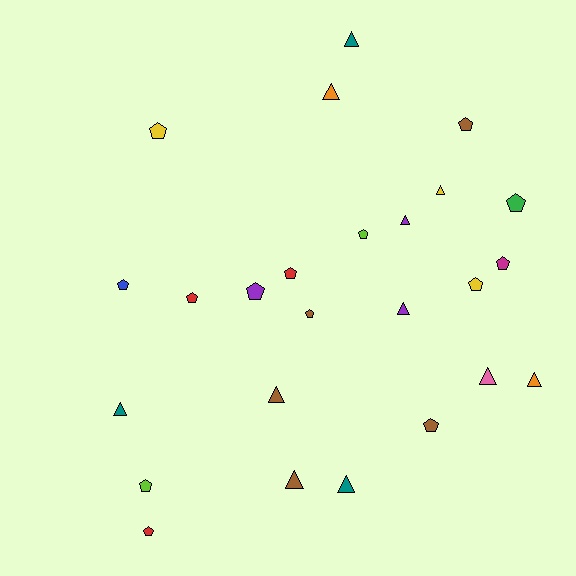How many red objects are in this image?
There are 3 red objects.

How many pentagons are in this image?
There are 14 pentagons.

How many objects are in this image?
There are 25 objects.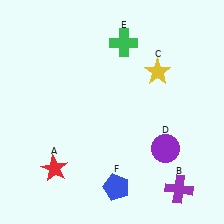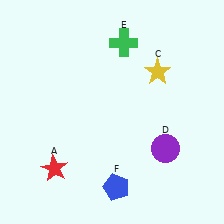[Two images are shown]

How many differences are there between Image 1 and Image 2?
There is 1 difference between the two images.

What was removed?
The purple cross (B) was removed in Image 2.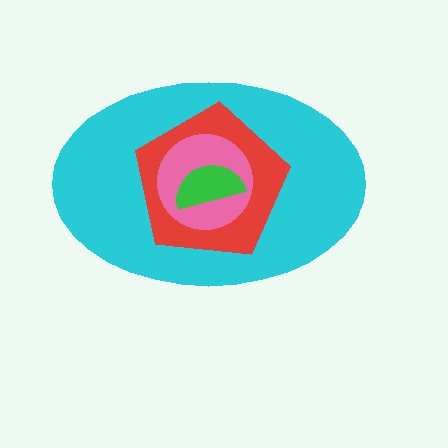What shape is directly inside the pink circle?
The green semicircle.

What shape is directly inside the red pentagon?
The pink circle.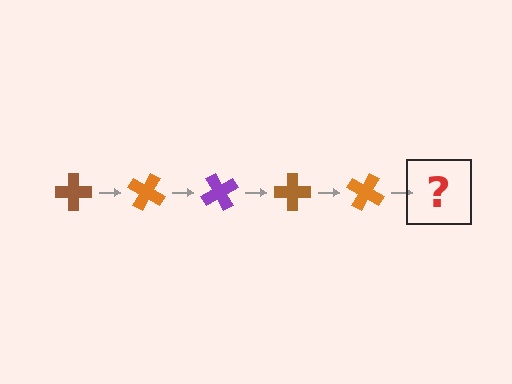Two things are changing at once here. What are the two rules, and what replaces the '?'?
The two rules are that it rotates 30 degrees each step and the color cycles through brown, orange, and purple. The '?' should be a purple cross, rotated 150 degrees from the start.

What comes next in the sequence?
The next element should be a purple cross, rotated 150 degrees from the start.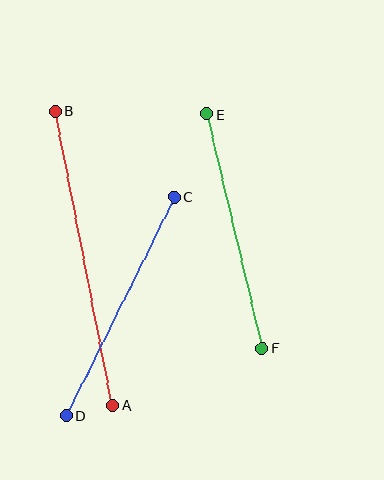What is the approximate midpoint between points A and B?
The midpoint is at approximately (84, 258) pixels.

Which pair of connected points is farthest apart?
Points A and B are farthest apart.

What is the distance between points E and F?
The distance is approximately 241 pixels.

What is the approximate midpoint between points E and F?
The midpoint is at approximately (234, 231) pixels.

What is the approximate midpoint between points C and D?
The midpoint is at approximately (120, 306) pixels.